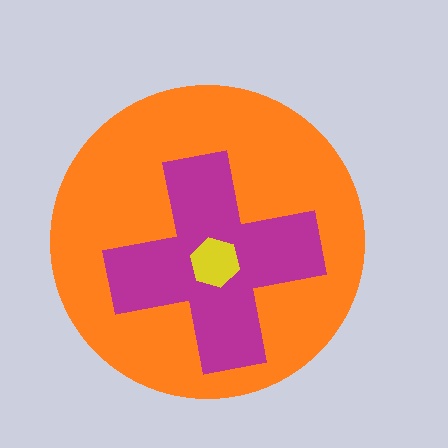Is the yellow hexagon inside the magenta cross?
Yes.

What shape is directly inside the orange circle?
The magenta cross.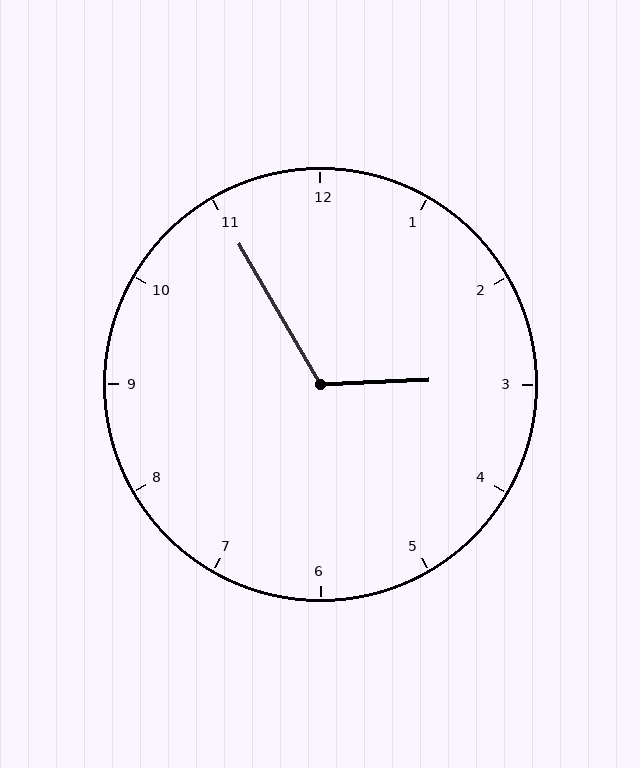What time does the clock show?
2:55.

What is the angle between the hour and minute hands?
Approximately 118 degrees.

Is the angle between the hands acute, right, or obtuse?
It is obtuse.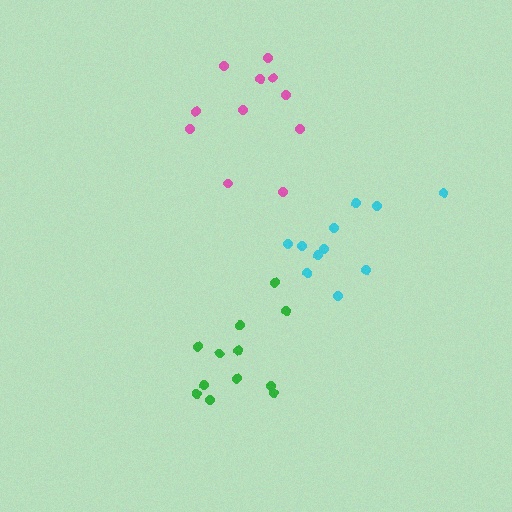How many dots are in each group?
Group 1: 12 dots, Group 2: 11 dots, Group 3: 11 dots (34 total).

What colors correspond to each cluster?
The clusters are colored: green, cyan, pink.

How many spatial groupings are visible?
There are 3 spatial groupings.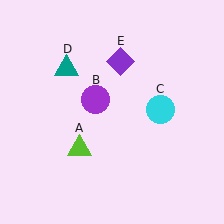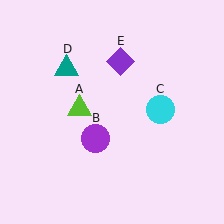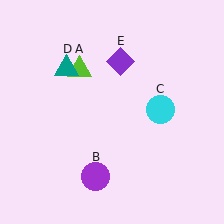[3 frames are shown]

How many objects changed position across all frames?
2 objects changed position: lime triangle (object A), purple circle (object B).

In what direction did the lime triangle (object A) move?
The lime triangle (object A) moved up.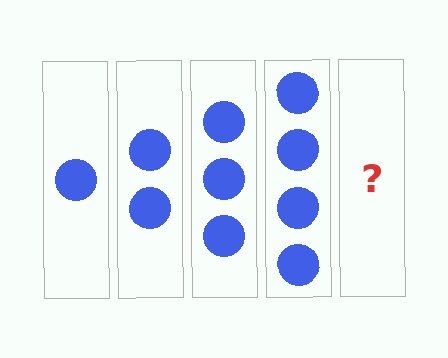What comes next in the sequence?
The next element should be 5 circles.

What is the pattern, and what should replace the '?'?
The pattern is that each step adds one more circle. The '?' should be 5 circles.